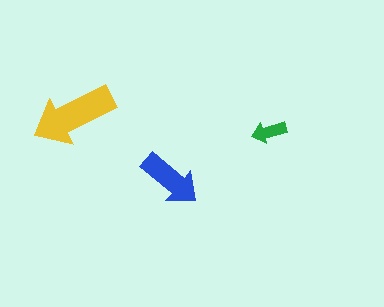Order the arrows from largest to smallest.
the yellow one, the blue one, the green one.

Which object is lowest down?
The blue arrow is bottommost.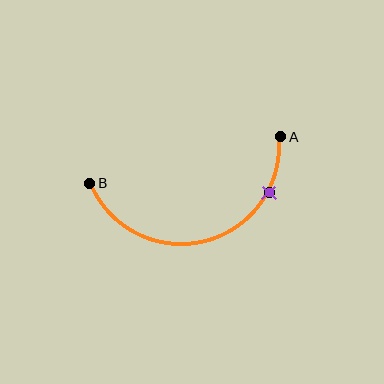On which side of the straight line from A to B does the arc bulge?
The arc bulges below the straight line connecting A and B.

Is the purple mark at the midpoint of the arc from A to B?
No. The purple mark lies on the arc but is closer to endpoint A. The arc midpoint would be at the point on the curve equidistant along the arc from both A and B.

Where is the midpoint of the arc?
The arc midpoint is the point on the curve farthest from the straight line joining A and B. It sits below that line.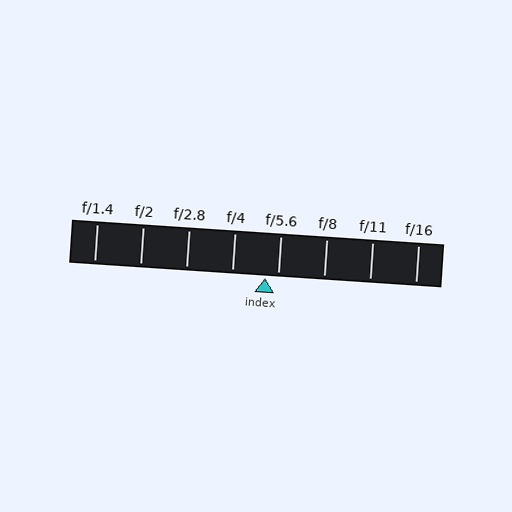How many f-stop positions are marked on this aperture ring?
There are 8 f-stop positions marked.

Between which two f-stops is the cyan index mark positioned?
The index mark is between f/4 and f/5.6.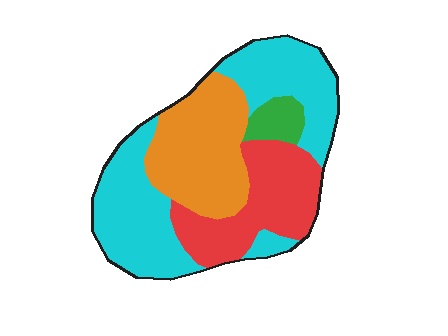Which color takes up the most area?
Cyan, at roughly 45%.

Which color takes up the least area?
Green, at roughly 5%.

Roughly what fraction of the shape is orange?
Orange covers around 25% of the shape.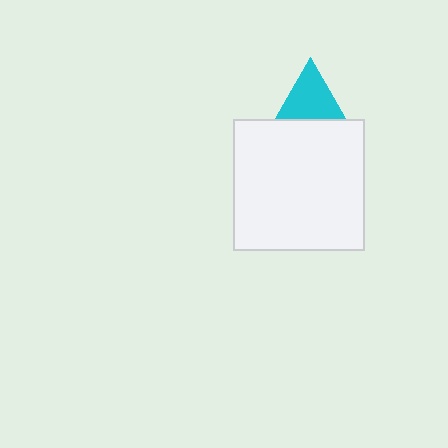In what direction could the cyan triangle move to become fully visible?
The cyan triangle could move up. That would shift it out from behind the white square entirely.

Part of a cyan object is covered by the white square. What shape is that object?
It is a triangle.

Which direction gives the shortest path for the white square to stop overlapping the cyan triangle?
Moving down gives the shortest separation.